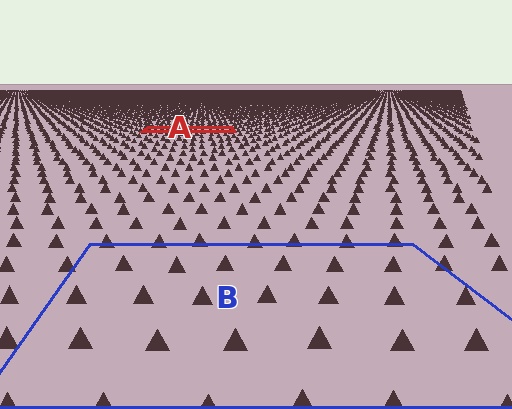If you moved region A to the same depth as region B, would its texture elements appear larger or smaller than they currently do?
They would appear larger. At a closer depth, the same texture elements are projected at a bigger on-screen size.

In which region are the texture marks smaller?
The texture marks are smaller in region A, because it is farther away.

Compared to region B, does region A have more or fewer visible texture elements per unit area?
Region A has more texture elements per unit area — they are packed more densely because it is farther away.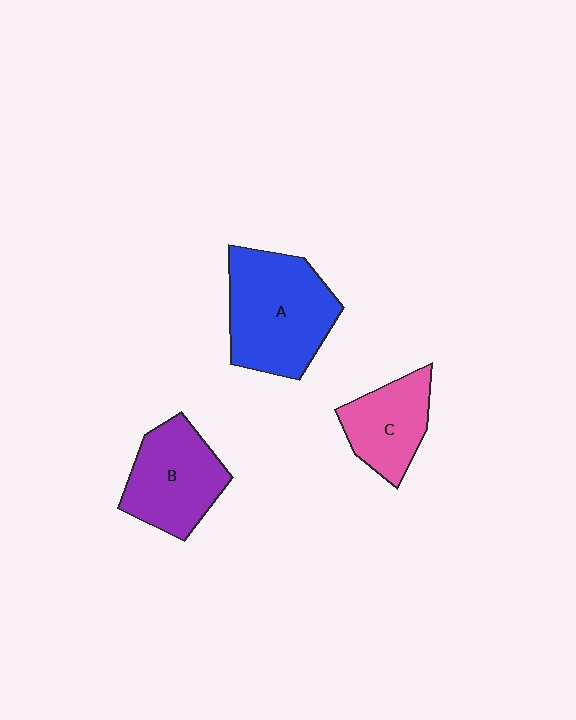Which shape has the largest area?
Shape A (blue).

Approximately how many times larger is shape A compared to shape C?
Approximately 1.7 times.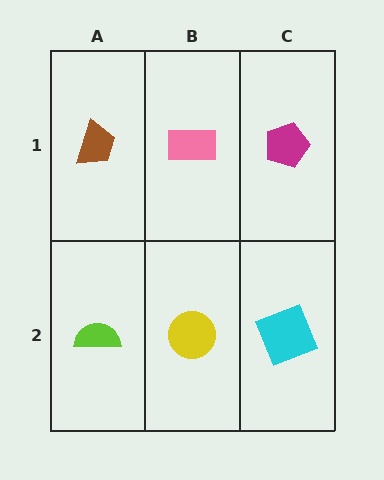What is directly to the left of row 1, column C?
A pink rectangle.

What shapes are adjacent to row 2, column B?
A pink rectangle (row 1, column B), a lime semicircle (row 2, column A), a cyan square (row 2, column C).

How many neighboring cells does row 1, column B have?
3.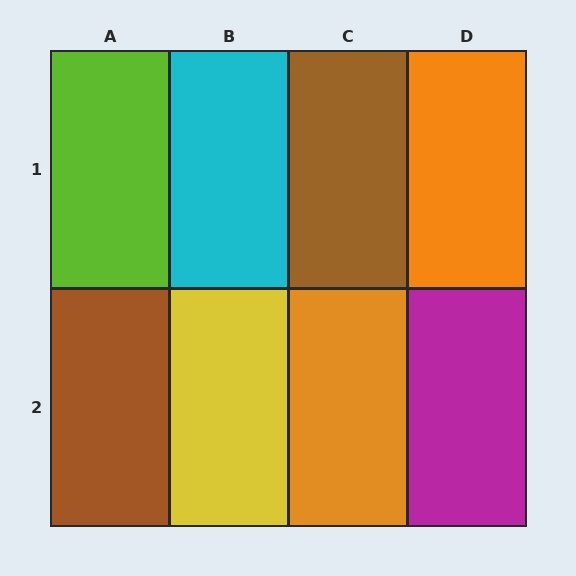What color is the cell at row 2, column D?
Magenta.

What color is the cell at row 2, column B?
Yellow.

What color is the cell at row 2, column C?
Orange.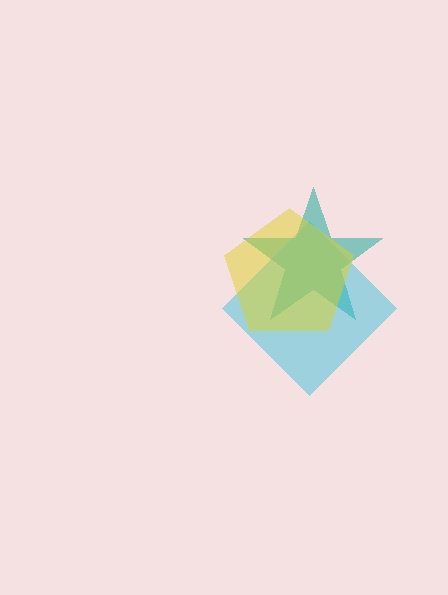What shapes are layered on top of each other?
The layered shapes are: a teal star, a cyan diamond, a yellow pentagon.